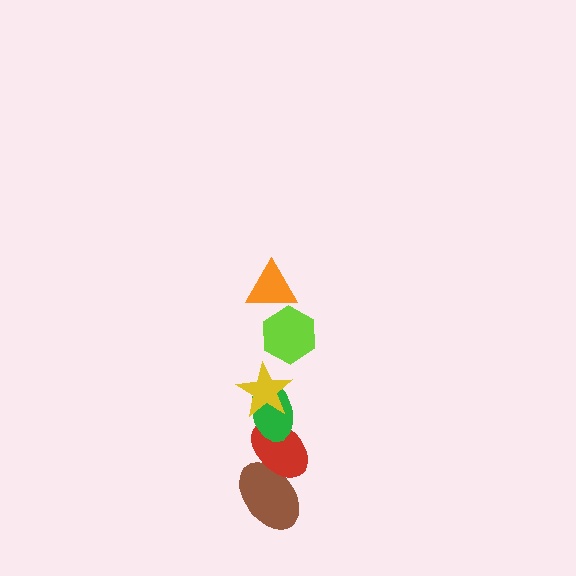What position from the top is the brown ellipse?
The brown ellipse is 6th from the top.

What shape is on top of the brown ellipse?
The red ellipse is on top of the brown ellipse.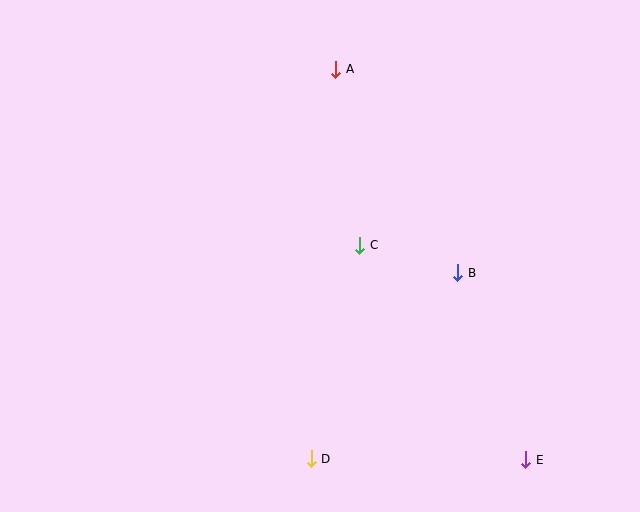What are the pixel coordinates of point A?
Point A is at (336, 69).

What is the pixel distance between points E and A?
The distance between E and A is 435 pixels.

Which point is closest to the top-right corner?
Point A is closest to the top-right corner.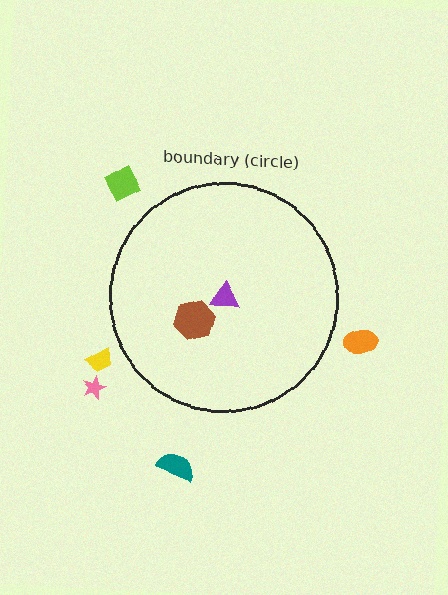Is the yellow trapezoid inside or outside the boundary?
Outside.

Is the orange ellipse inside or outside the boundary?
Outside.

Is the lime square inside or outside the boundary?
Outside.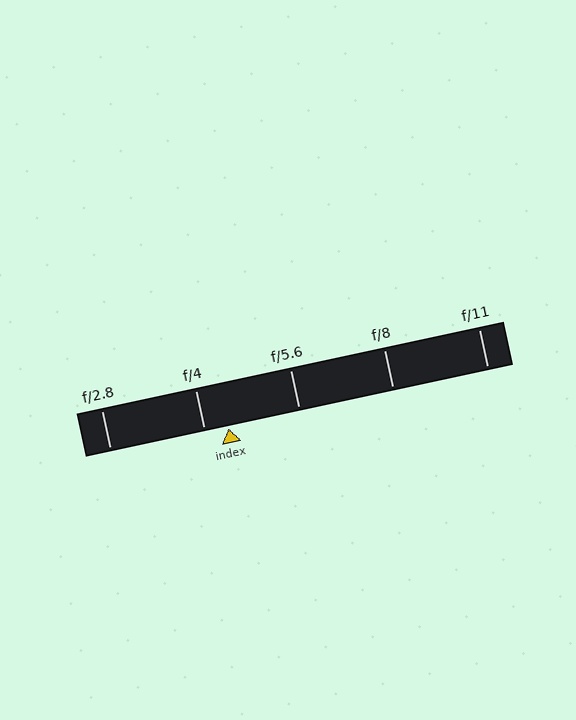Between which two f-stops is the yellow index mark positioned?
The index mark is between f/4 and f/5.6.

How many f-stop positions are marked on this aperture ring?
There are 5 f-stop positions marked.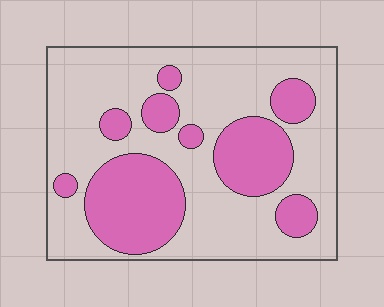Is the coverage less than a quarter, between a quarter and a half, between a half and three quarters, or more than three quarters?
Between a quarter and a half.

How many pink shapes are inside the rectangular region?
9.